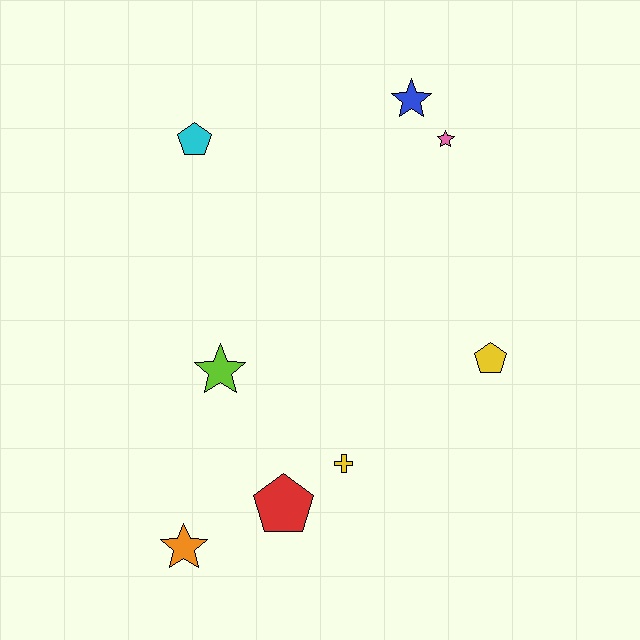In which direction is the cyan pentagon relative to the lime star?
The cyan pentagon is above the lime star.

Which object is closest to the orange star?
The red pentagon is closest to the orange star.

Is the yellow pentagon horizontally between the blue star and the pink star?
No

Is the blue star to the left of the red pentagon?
No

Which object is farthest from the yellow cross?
The blue star is farthest from the yellow cross.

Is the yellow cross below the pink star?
Yes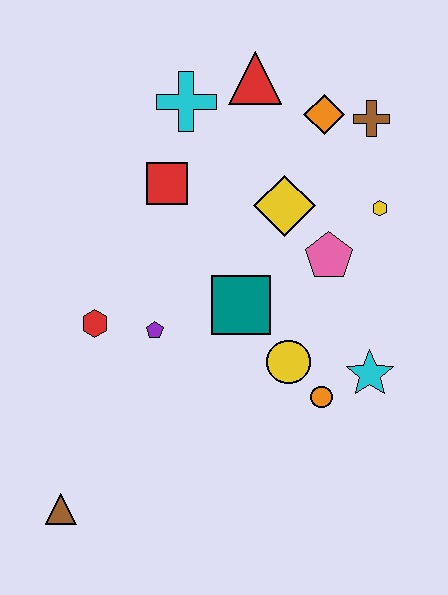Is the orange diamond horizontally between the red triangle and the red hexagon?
No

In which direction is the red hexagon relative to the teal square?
The red hexagon is to the left of the teal square.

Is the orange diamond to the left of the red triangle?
No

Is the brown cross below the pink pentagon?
No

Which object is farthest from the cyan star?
The brown triangle is farthest from the cyan star.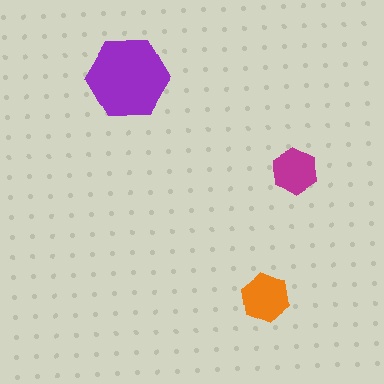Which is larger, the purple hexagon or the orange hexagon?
The purple one.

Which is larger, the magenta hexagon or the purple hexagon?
The purple one.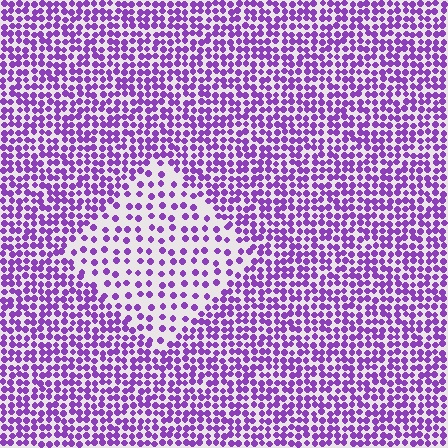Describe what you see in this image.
The image contains small purple elements arranged at two different densities. A diamond-shaped region is visible where the elements are less densely packed than the surrounding area.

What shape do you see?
I see a diamond.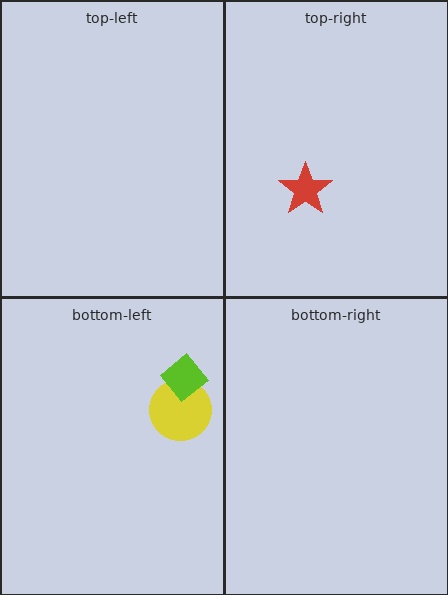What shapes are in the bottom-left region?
The yellow circle, the lime diamond.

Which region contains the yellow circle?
The bottom-left region.